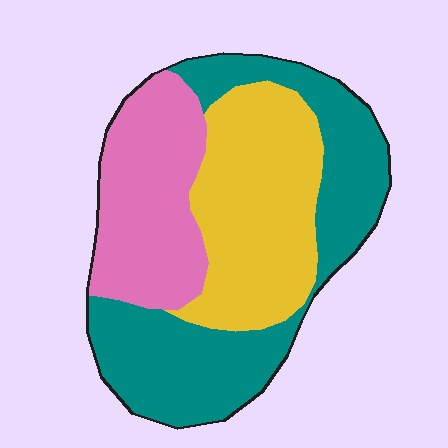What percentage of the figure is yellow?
Yellow covers roughly 35% of the figure.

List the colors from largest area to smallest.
From largest to smallest: teal, yellow, pink.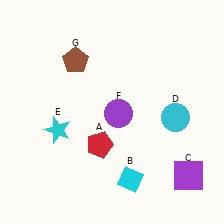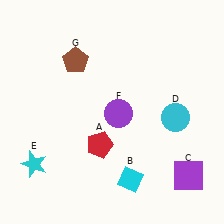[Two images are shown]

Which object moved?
The cyan star (E) moved down.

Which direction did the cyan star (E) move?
The cyan star (E) moved down.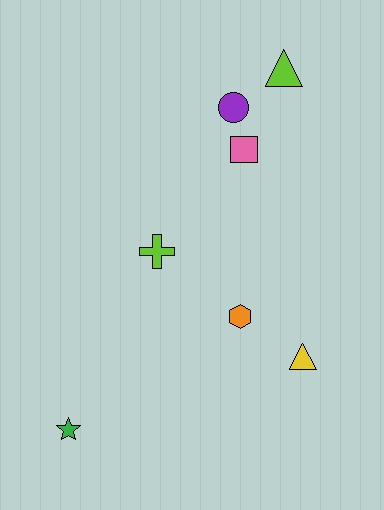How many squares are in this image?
There is 1 square.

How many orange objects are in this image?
There is 1 orange object.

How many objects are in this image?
There are 7 objects.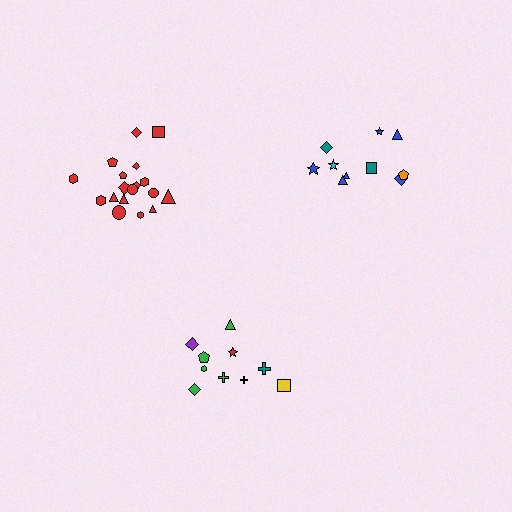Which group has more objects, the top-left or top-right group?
The top-left group.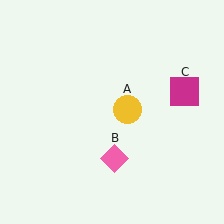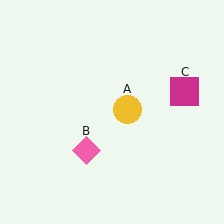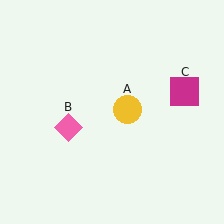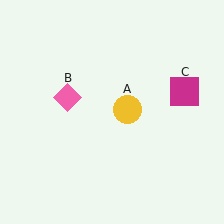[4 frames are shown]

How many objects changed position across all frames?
1 object changed position: pink diamond (object B).